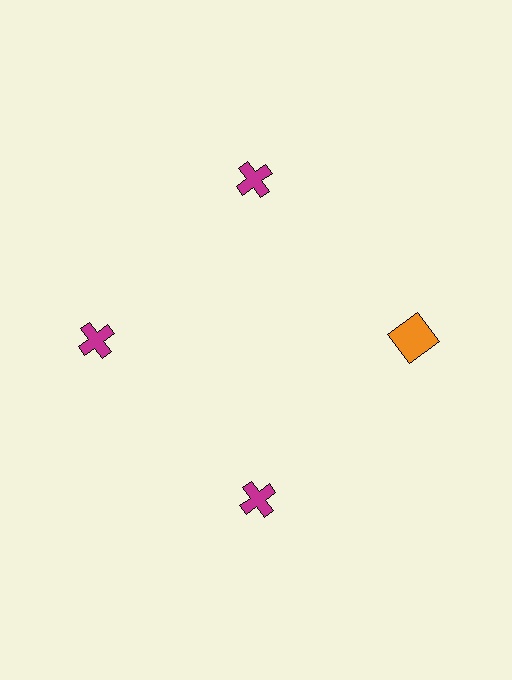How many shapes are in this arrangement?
There are 4 shapes arranged in a ring pattern.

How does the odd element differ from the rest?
It differs in both color (orange instead of magenta) and shape (square instead of cross).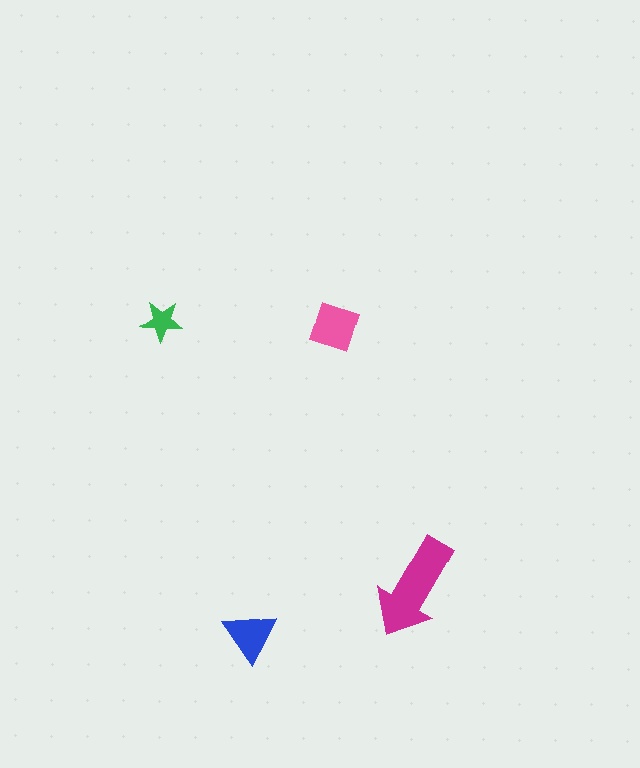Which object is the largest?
The magenta arrow.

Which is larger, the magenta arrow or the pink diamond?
The magenta arrow.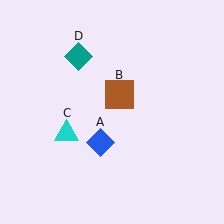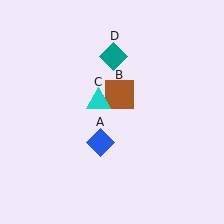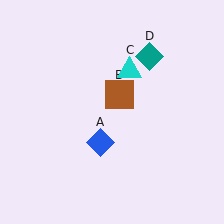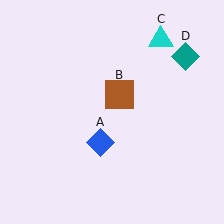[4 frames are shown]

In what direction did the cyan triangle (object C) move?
The cyan triangle (object C) moved up and to the right.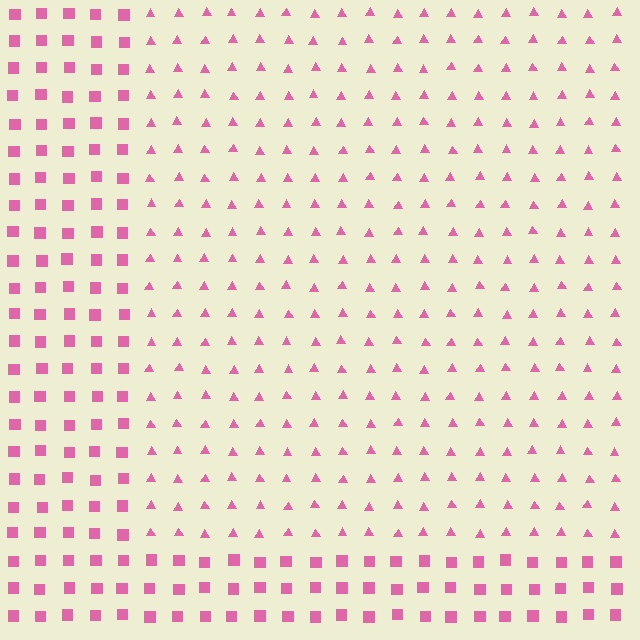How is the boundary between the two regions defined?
The boundary is defined by a change in element shape: triangles inside vs. squares outside. All elements share the same color and spacing.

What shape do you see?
I see a rectangle.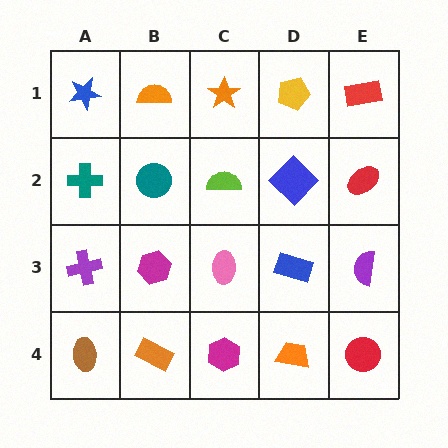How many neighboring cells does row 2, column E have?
3.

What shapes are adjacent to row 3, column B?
A teal circle (row 2, column B), an orange rectangle (row 4, column B), a purple cross (row 3, column A), a pink ellipse (row 3, column C).